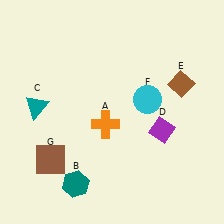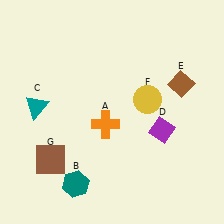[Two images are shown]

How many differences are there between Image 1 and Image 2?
There is 1 difference between the two images.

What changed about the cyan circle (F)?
In Image 1, F is cyan. In Image 2, it changed to yellow.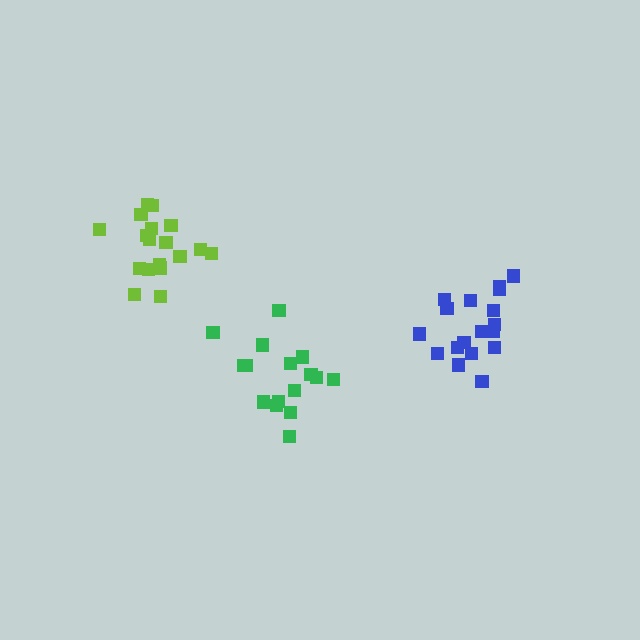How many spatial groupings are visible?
There are 3 spatial groupings.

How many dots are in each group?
Group 1: 18 dots, Group 2: 16 dots, Group 3: 18 dots (52 total).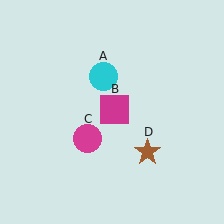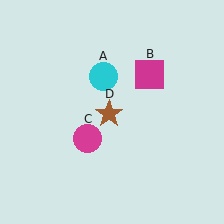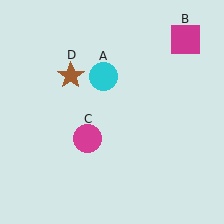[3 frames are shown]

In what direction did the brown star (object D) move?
The brown star (object D) moved up and to the left.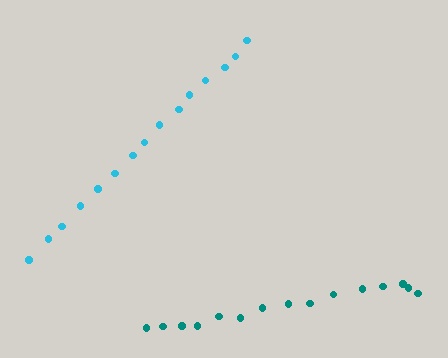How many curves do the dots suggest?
There are 2 distinct paths.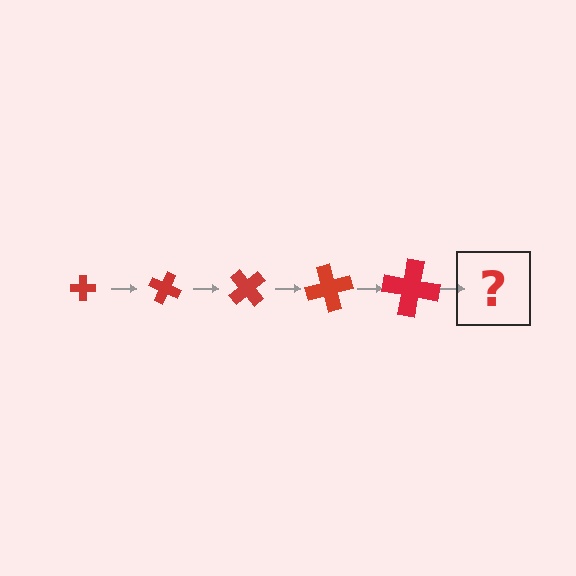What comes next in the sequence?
The next element should be a cross, larger than the previous one and rotated 125 degrees from the start.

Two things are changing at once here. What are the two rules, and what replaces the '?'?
The two rules are that the cross grows larger each step and it rotates 25 degrees each step. The '?' should be a cross, larger than the previous one and rotated 125 degrees from the start.